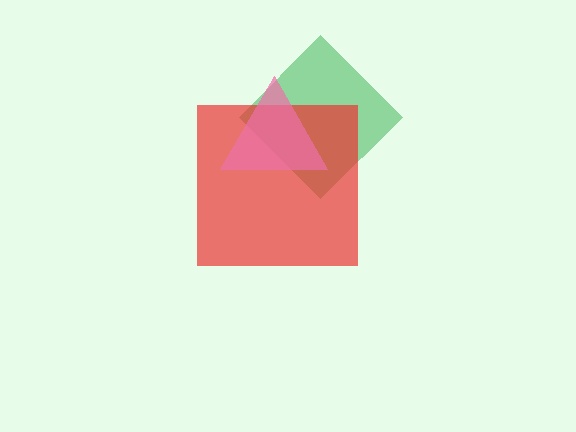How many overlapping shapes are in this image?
There are 3 overlapping shapes in the image.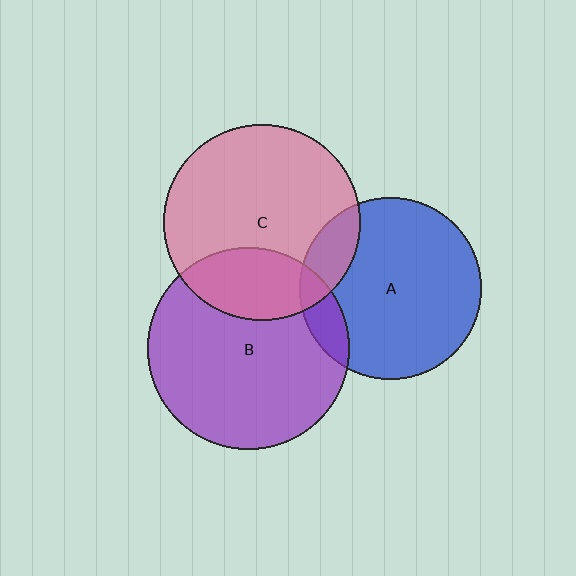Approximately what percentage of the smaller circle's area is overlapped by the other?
Approximately 10%.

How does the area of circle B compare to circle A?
Approximately 1.2 times.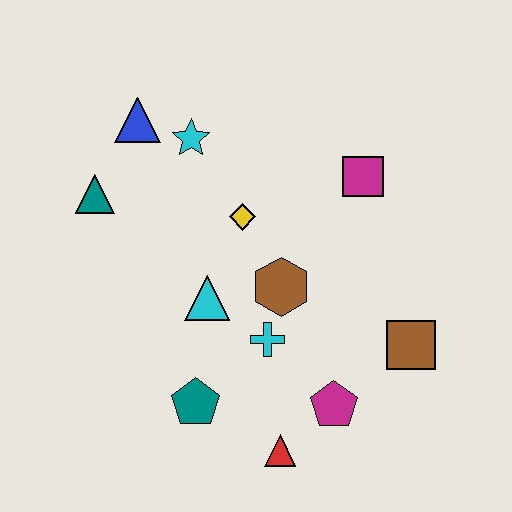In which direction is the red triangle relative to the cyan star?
The red triangle is below the cyan star.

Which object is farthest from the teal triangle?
The brown square is farthest from the teal triangle.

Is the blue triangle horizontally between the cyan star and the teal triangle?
Yes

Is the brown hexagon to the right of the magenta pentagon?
No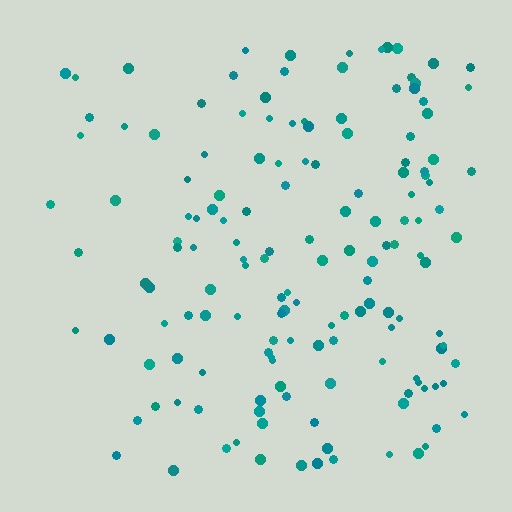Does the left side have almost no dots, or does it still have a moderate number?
Still a moderate number, just noticeably fewer than the right.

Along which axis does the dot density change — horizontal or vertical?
Horizontal.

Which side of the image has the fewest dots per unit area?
The left.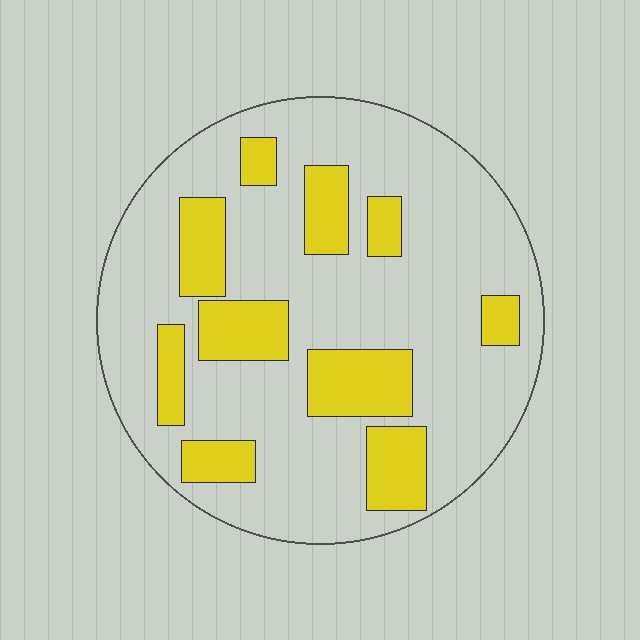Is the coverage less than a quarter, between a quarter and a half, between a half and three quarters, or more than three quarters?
Less than a quarter.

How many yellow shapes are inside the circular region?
10.